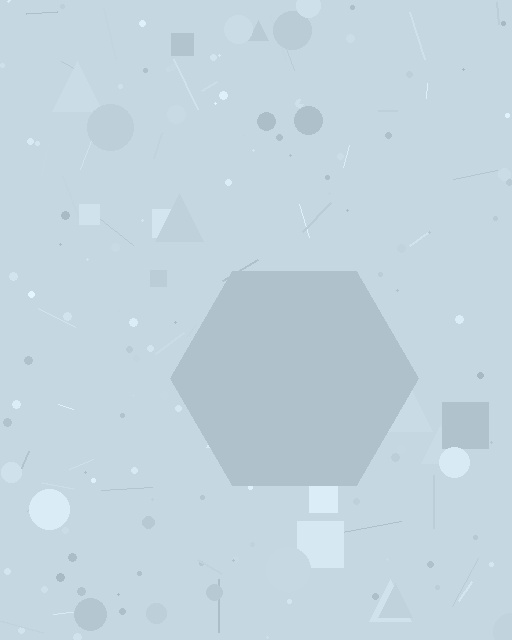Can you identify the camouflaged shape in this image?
The camouflaged shape is a hexagon.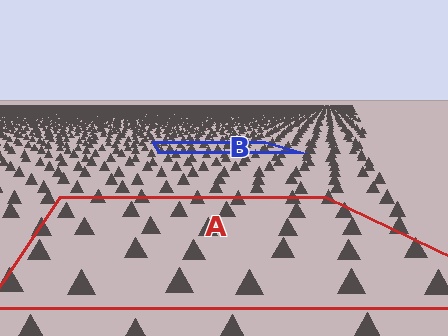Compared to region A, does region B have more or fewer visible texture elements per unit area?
Region B has more texture elements per unit area — they are packed more densely because it is farther away.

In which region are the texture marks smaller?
The texture marks are smaller in region B, because it is farther away.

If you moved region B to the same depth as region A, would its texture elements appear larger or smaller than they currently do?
They would appear larger. At a closer depth, the same texture elements are projected at a bigger on-screen size.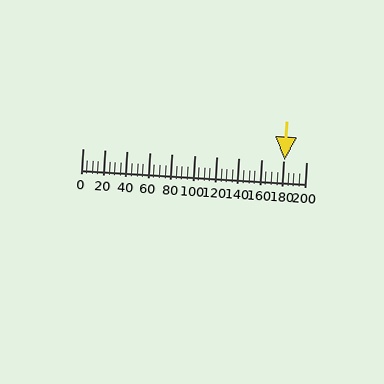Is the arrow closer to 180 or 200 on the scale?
The arrow is closer to 180.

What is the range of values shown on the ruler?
The ruler shows values from 0 to 200.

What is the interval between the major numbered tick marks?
The major tick marks are spaced 20 units apart.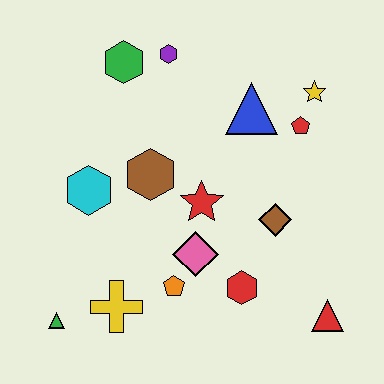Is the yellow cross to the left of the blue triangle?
Yes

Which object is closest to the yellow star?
The red pentagon is closest to the yellow star.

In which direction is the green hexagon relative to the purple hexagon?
The green hexagon is to the left of the purple hexagon.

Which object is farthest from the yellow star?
The green triangle is farthest from the yellow star.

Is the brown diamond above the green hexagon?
No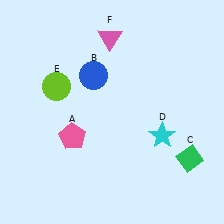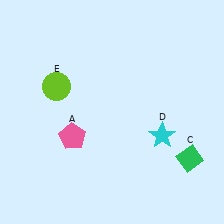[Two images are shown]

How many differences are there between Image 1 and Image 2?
There are 2 differences between the two images.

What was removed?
The pink triangle (F), the blue circle (B) were removed in Image 2.